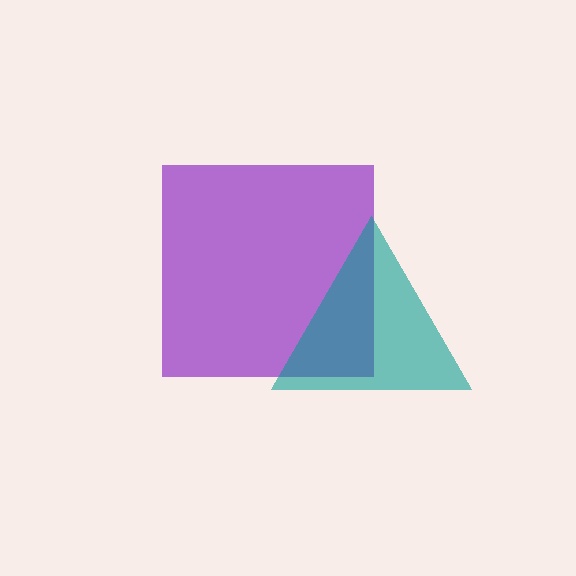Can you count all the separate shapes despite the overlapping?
Yes, there are 2 separate shapes.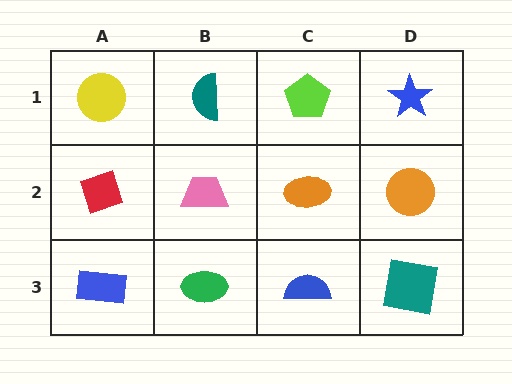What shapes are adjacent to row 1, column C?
An orange ellipse (row 2, column C), a teal semicircle (row 1, column B), a blue star (row 1, column D).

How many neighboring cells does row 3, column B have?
3.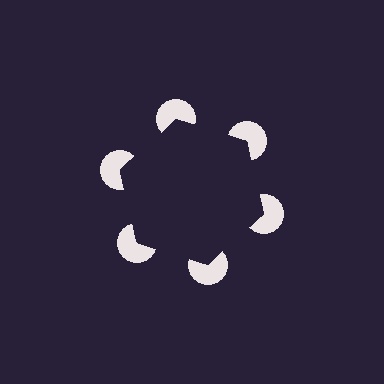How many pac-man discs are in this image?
There are 6 — one at each vertex of the illusory hexagon.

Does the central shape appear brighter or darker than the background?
It typically appears slightly darker than the background, even though no actual brightness change is drawn.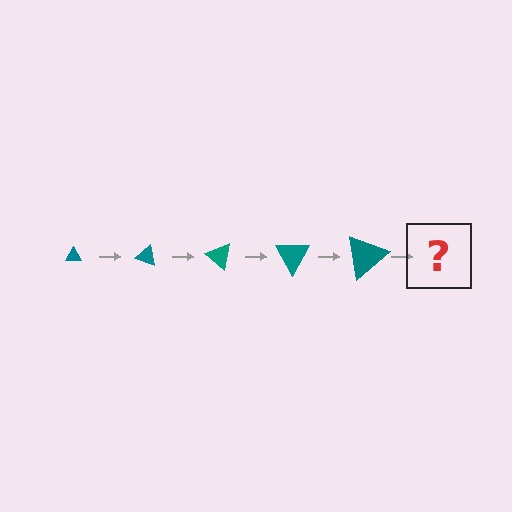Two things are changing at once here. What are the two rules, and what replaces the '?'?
The two rules are that the triangle grows larger each step and it rotates 20 degrees each step. The '?' should be a triangle, larger than the previous one and rotated 100 degrees from the start.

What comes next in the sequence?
The next element should be a triangle, larger than the previous one and rotated 100 degrees from the start.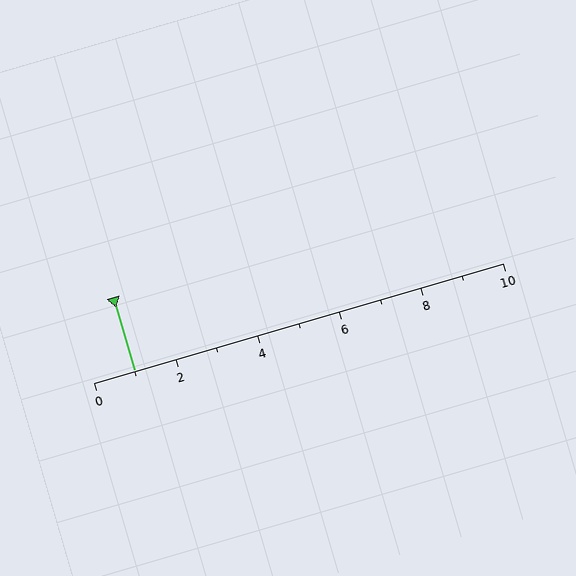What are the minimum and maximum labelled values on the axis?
The axis runs from 0 to 10.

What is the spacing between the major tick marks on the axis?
The major ticks are spaced 2 apart.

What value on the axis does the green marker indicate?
The marker indicates approximately 1.